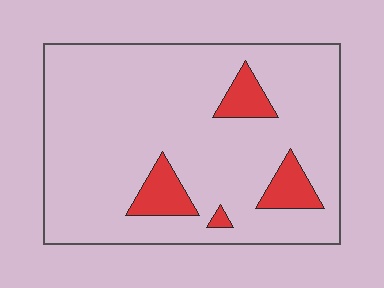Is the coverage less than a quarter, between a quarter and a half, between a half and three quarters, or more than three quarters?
Less than a quarter.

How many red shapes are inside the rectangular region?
4.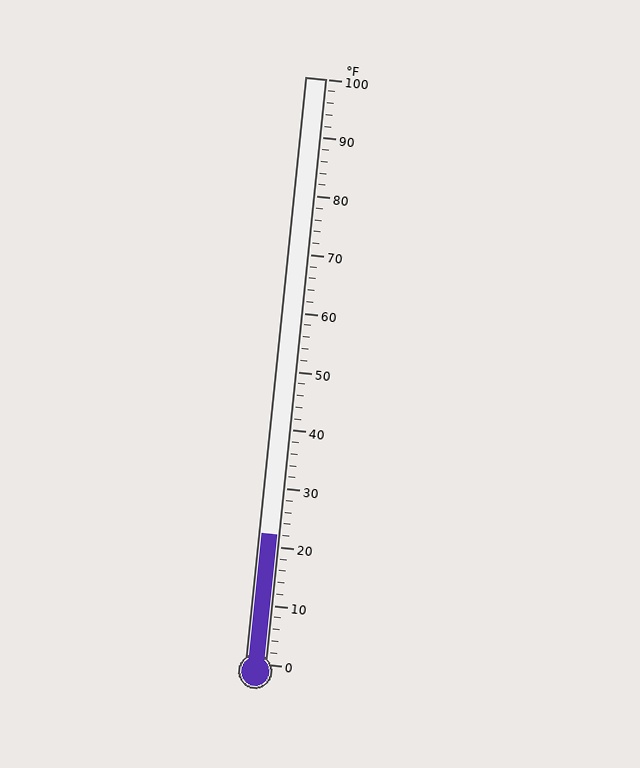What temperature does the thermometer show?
The thermometer shows approximately 22°F.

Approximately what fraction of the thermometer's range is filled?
The thermometer is filled to approximately 20% of its range.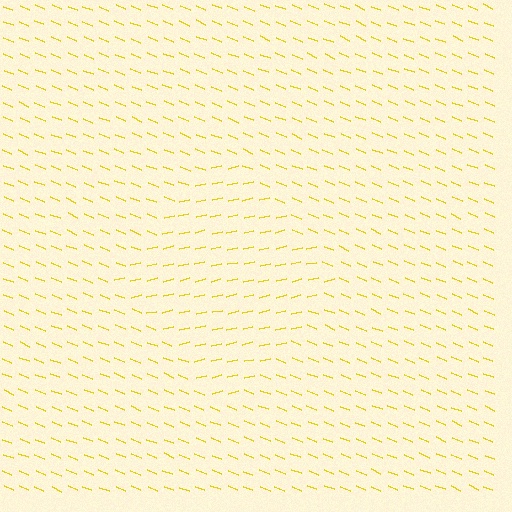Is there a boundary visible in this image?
Yes, there is a texture boundary formed by a change in line orientation.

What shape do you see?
I see a diamond.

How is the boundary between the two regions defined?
The boundary is defined purely by a change in line orientation (approximately 35 degrees difference). All lines are the same color and thickness.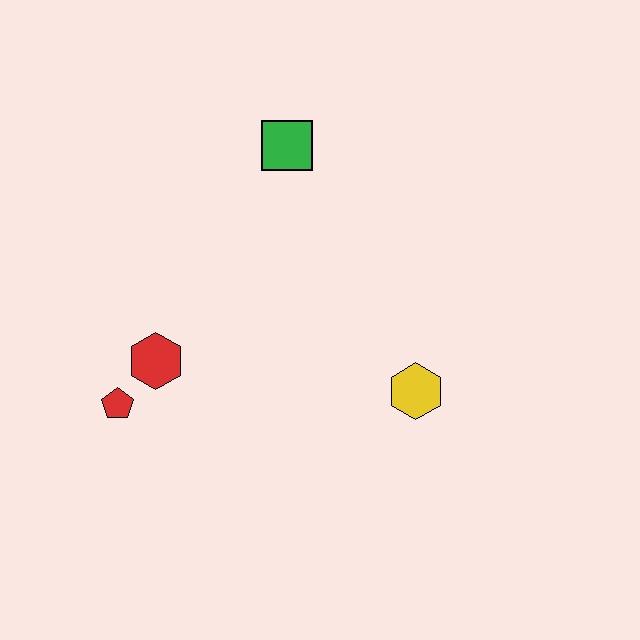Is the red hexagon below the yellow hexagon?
No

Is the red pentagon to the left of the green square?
Yes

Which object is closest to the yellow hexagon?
The red hexagon is closest to the yellow hexagon.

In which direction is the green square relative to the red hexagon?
The green square is above the red hexagon.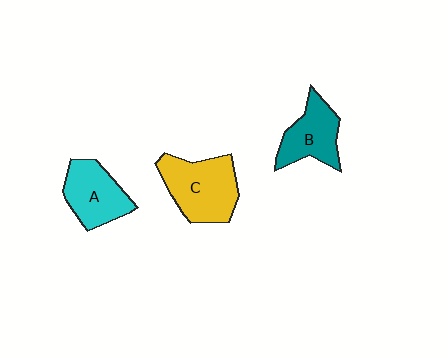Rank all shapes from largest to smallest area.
From largest to smallest: C (yellow), A (cyan), B (teal).